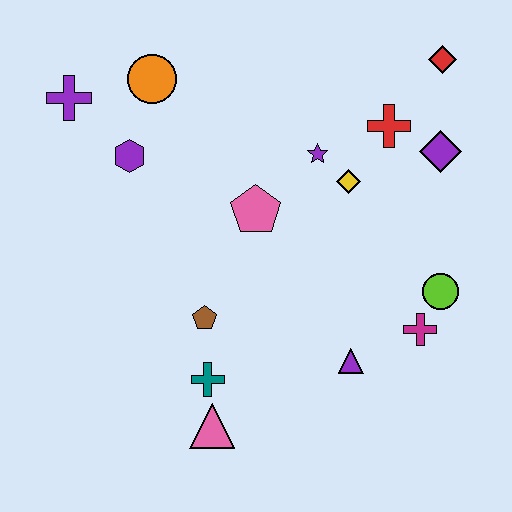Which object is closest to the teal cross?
The pink triangle is closest to the teal cross.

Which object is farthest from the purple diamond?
The purple cross is farthest from the purple diamond.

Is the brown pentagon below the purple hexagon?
Yes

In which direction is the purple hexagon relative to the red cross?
The purple hexagon is to the left of the red cross.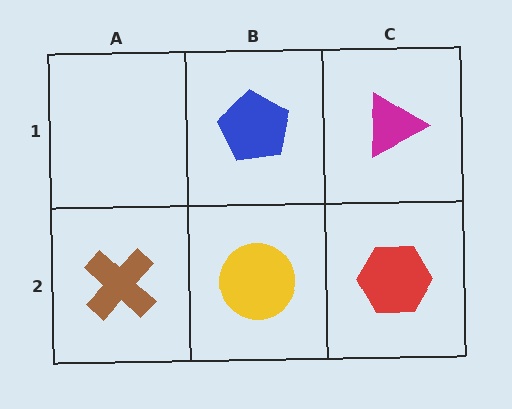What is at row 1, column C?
A magenta triangle.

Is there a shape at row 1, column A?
No, that cell is empty.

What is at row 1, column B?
A blue pentagon.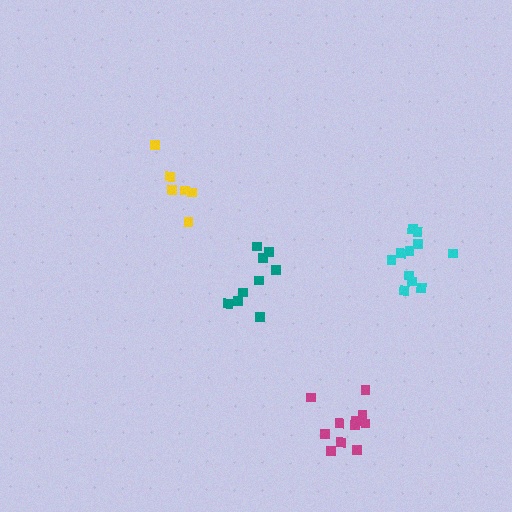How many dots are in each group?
Group 1: 9 dots, Group 2: 11 dots, Group 3: 11 dots, Group 4: 6 dots (37 total).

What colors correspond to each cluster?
The clusters are colored: teal, magenta, cyan, yellow.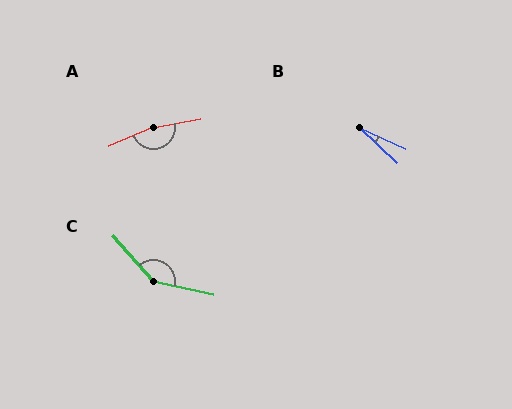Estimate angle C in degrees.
Approximately 143 degrees.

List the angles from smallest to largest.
B (19°), C (143°), A (168°).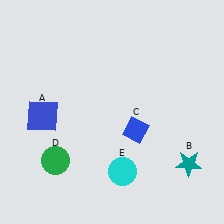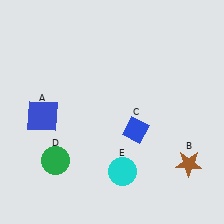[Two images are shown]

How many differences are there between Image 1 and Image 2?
There is 1 difference between the two images.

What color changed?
The star (B) changed from teal in Image 1 to brown in Image 2.